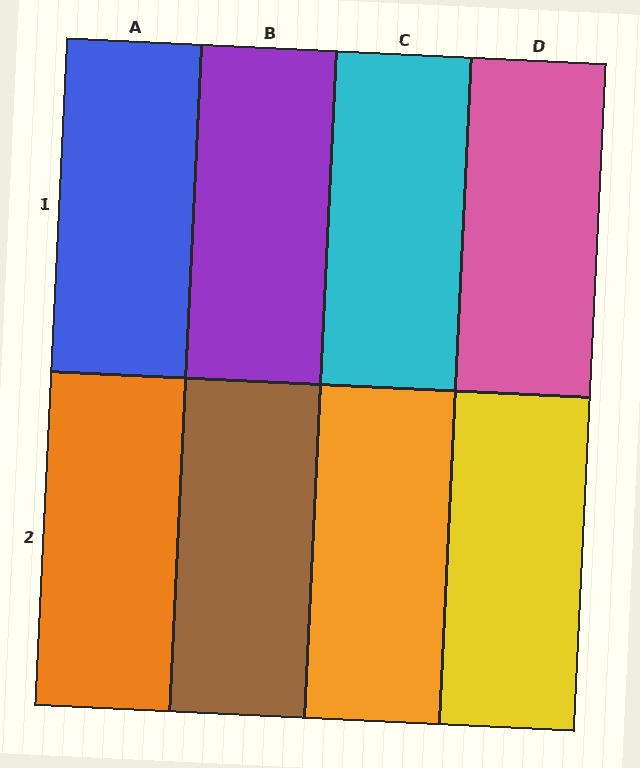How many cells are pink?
1 cell is pink.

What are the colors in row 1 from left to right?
Blue, purple, cyan, pink.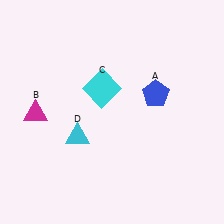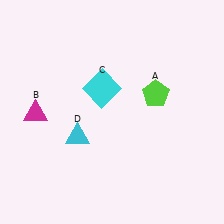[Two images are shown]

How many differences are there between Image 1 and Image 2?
There is 1 difference between the two images.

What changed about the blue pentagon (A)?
In Image 1, A is blue. In Image 2, it changed to lime.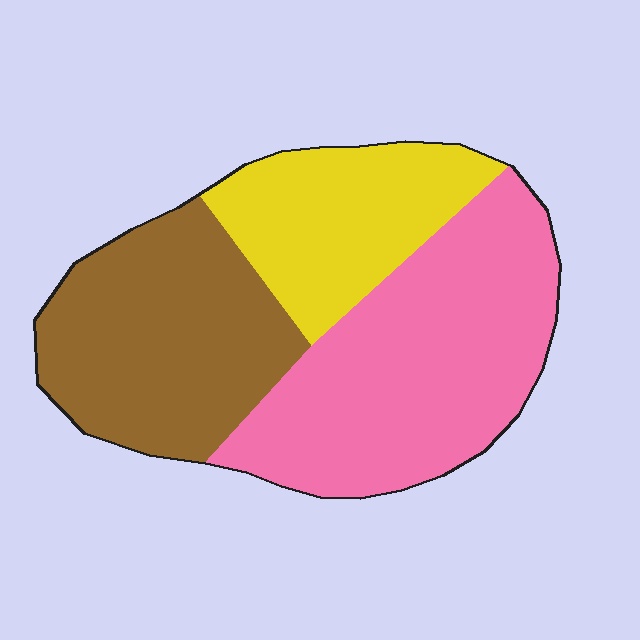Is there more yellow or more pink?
Pink.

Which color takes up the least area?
Yellow, at roughly 25%.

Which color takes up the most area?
Pink, at roughly 45%.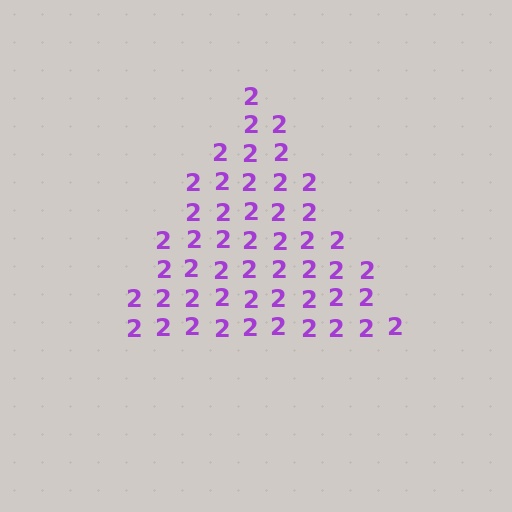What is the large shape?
The large shape is a triangle.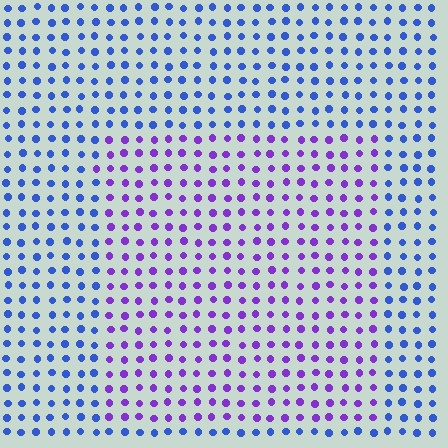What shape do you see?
I see a rectangle.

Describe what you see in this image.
The image is filled with small blue elements in a uniform arrangement. A rectangle-shaped region is visible where the elements are tinted to a slightly different hue, forming a subtle color boundary.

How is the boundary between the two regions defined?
The boundary is defined purely by a slight shift in hue (about 47 degrees). Spacing, size, and orientation are identical on both sides.